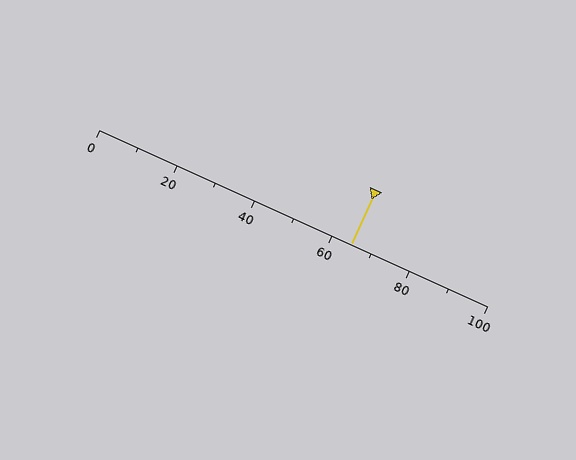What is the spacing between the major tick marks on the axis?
The major ticks are spaced 20 apart.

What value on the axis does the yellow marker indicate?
The marker indicates approximately 65.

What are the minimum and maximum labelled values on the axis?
The axis runs from 0 to 100.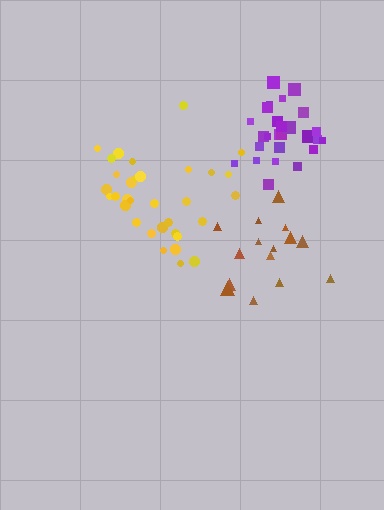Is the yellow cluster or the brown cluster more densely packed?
Yellow.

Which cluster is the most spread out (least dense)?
Brown.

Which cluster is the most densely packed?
Purple.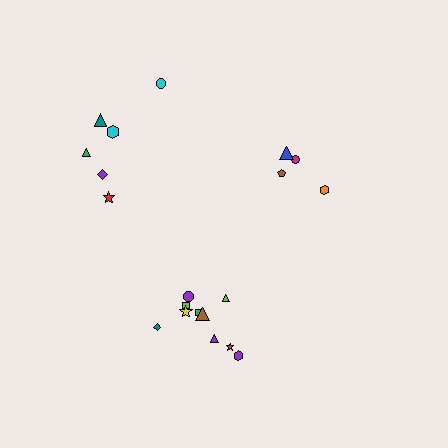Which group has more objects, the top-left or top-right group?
The top-left group.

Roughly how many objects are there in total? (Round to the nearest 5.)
Roughly 20 objects in total.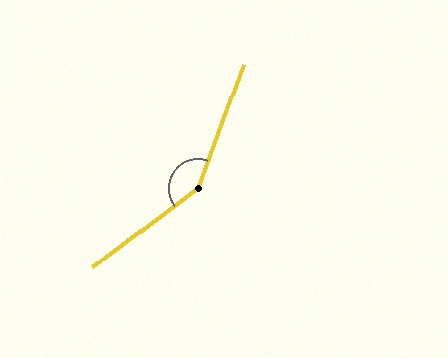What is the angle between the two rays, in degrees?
Approximately 147 degrees.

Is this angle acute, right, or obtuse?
It is obtuse.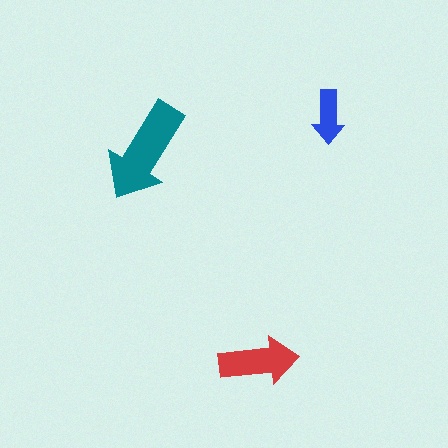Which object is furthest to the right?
The blue arrow is rightmost.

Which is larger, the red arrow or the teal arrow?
The teal one.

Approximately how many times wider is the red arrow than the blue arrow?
About 1.5 times wider.